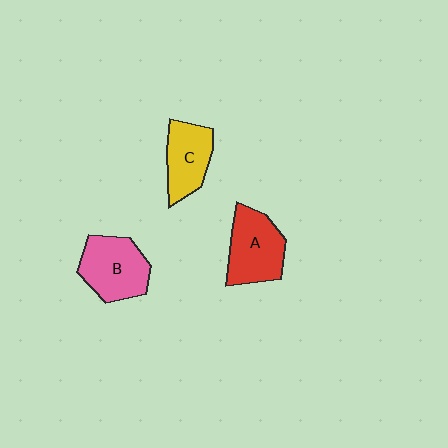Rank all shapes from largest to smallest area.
From largest to smallest: B (pink), A (red), C (yellow).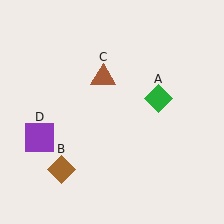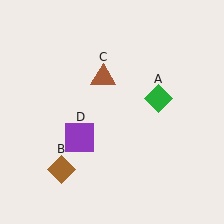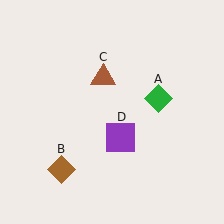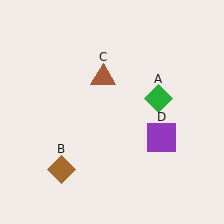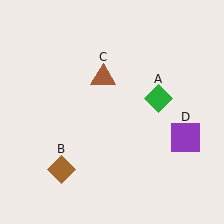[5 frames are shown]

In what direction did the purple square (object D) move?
The purple square (object D) moved right.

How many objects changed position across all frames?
1 object changed position: purple square (object D).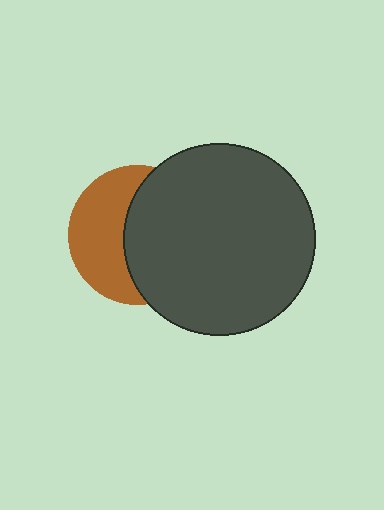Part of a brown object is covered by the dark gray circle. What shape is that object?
It is a circle.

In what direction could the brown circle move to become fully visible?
The brown circle could move left. That would shift it out from behind the dark gray circle entirely.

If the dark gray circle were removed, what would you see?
You would see the complete brown circle.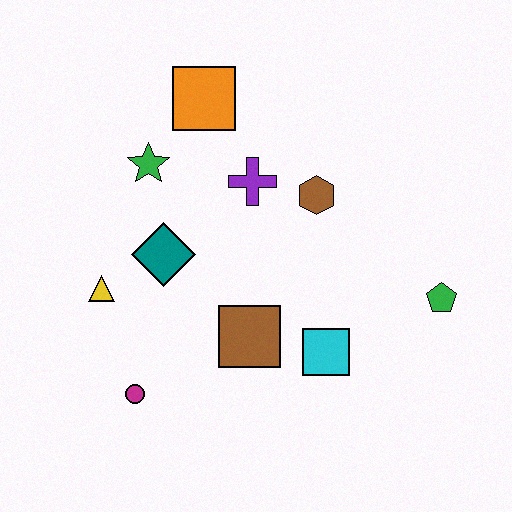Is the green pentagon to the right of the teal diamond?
Yes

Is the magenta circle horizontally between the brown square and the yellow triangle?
Yes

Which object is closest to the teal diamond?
The yellow triangle is closest to the teal diamond.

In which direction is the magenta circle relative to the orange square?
The magenta circle is below the orange square.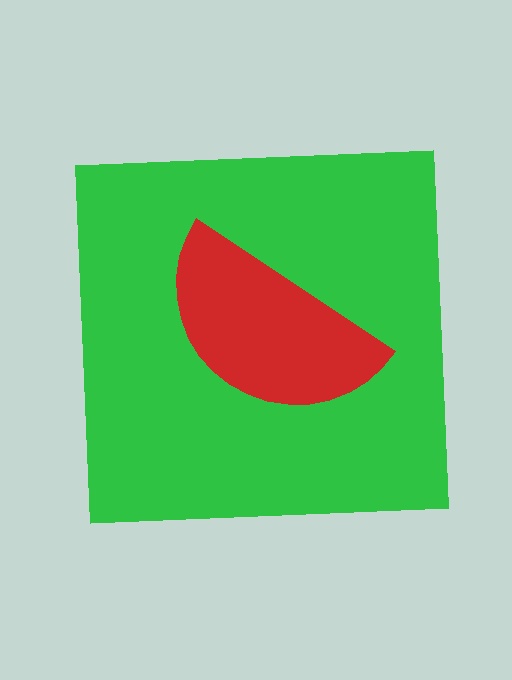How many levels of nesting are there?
2.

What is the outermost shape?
The green square.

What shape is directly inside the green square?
The red semicircle.